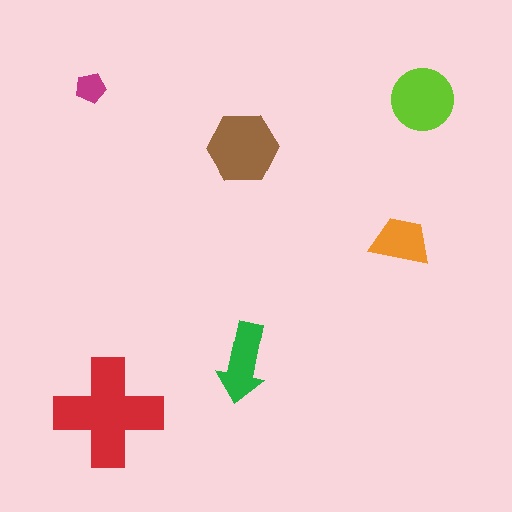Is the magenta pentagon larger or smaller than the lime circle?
Smaller.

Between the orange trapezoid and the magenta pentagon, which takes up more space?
The orange trapezoid.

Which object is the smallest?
The magenta pentagon.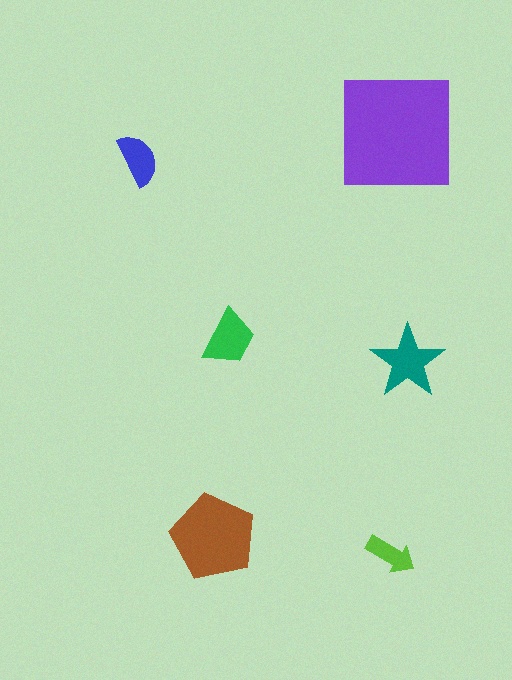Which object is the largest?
The purple square.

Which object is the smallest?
The lime arrow.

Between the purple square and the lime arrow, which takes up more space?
The purple square.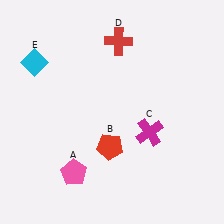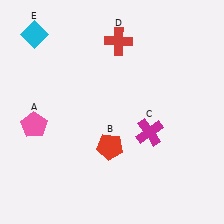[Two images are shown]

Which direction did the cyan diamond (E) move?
The cyan diamond (E) moved up.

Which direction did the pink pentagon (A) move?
The pink pentagon (A) moved up.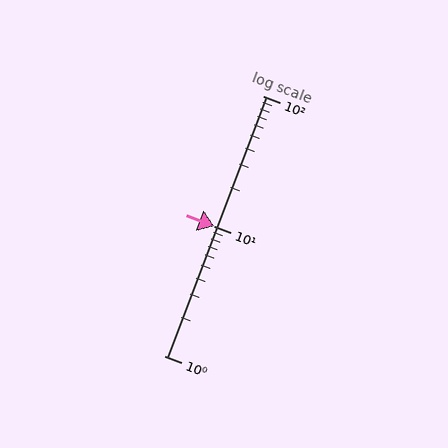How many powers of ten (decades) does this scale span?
The scale spans 2 decades, from 1 to 100.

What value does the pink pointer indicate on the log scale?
The pointer indicates approximately 10.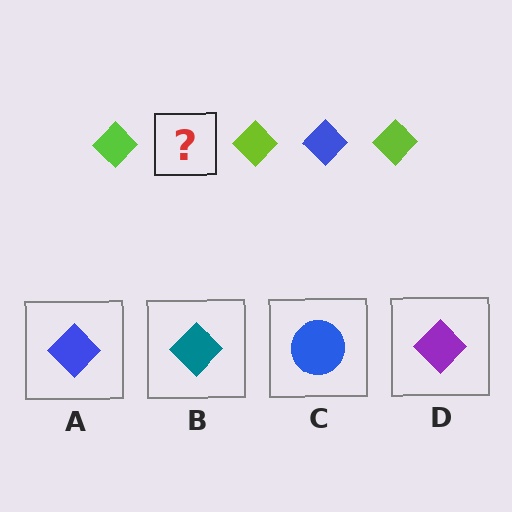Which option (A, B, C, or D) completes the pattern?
A.